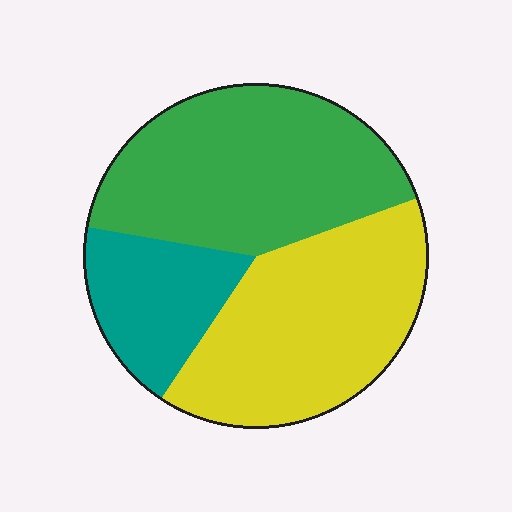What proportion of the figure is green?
Green takes up about two fifths (2/5) of the figure.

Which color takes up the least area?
Teal, at roughly 20%.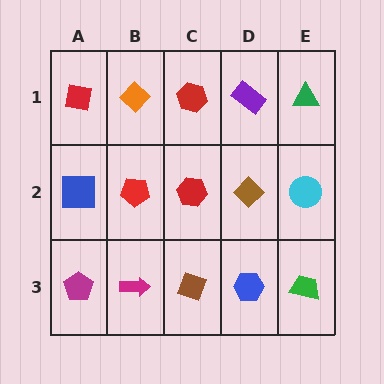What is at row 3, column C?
A brown diamond.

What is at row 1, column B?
An orange diamond.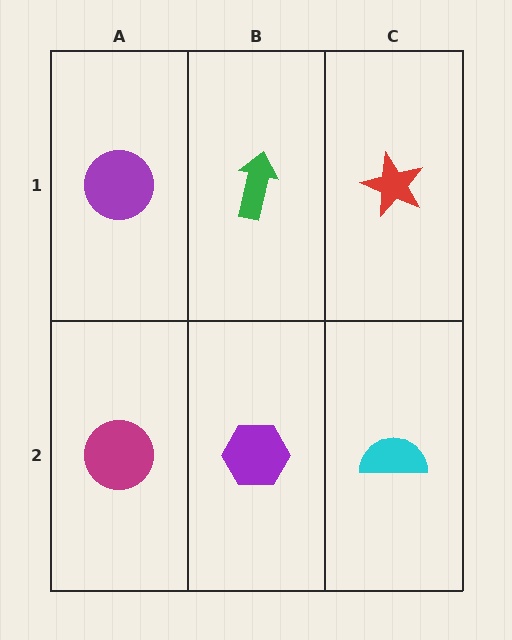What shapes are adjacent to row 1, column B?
A purple hexagon (row 2, column B), a purple circle (row 1, column A), a red star (row 1, column C).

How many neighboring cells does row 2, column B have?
3.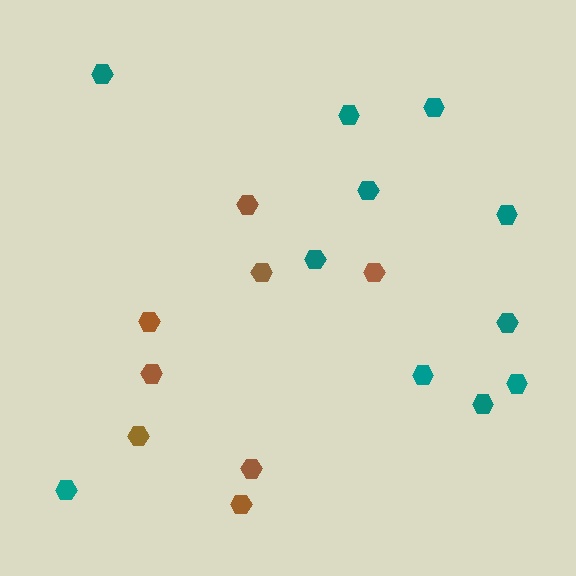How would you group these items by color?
There are 2 groups: one group of teal hexagons (11) and one group of brown hexagons (8).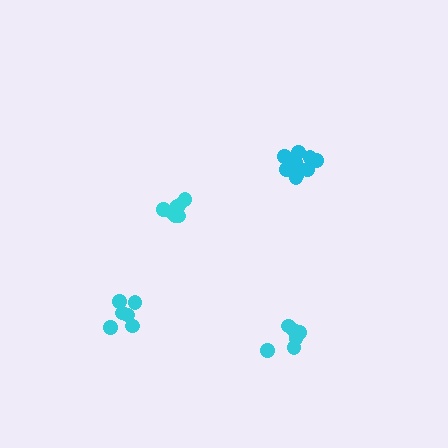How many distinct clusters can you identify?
There are 4 distinct clusters.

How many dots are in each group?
Group 1: 6 dots, Group 2: 9 dots, Group 3: 6 dots, Group 4: 8 dots (29 total).